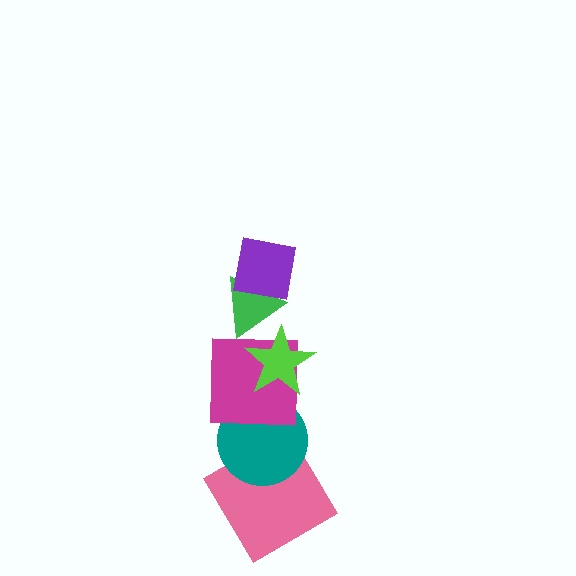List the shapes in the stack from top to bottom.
From top to bottom: the purple square, the green triangle, the lime star, the magenta square, the teal circle, the pink diamond.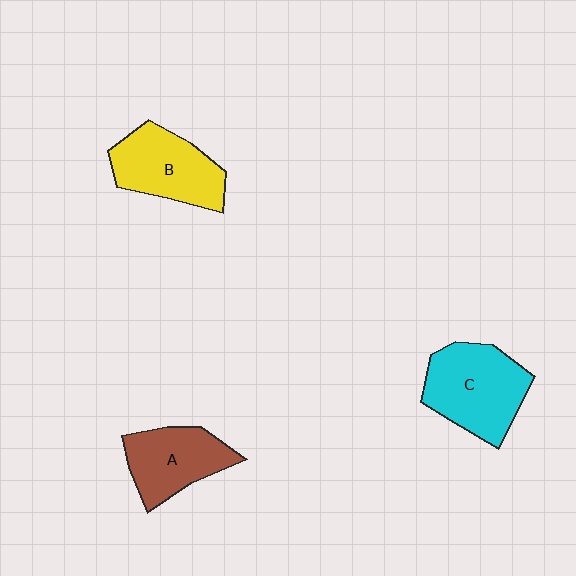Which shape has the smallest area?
Shape A (brown).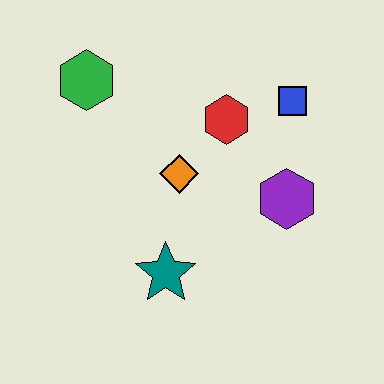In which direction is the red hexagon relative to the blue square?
The red hexagon is to the left of the blue square.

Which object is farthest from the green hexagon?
The purple hexagon is farthest from the green hexagon.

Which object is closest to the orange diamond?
The red hexagon is closest to the orange diamond.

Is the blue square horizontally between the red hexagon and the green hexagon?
No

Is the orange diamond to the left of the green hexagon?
No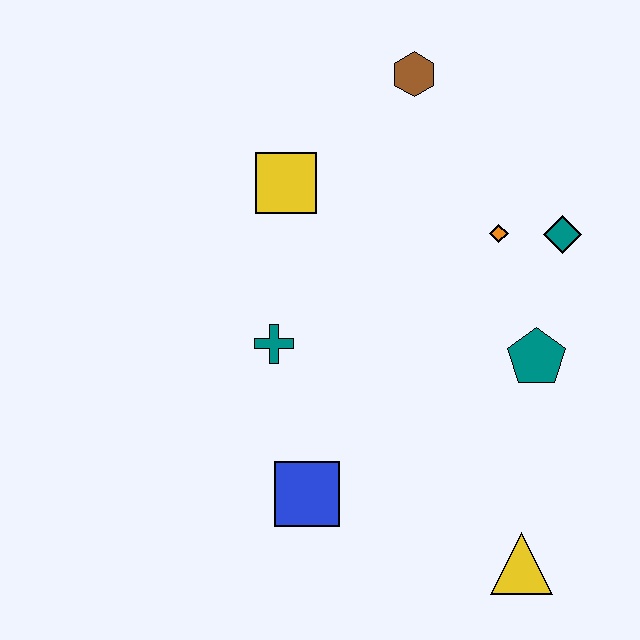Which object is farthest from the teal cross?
The yellow triangle is farthest from the teal cross.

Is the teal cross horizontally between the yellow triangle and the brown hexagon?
No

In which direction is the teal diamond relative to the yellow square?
The teal diamond is to the right of the yellow square.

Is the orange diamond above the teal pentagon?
Yes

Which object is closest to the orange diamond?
The teal diamond is closest to the orange diamond.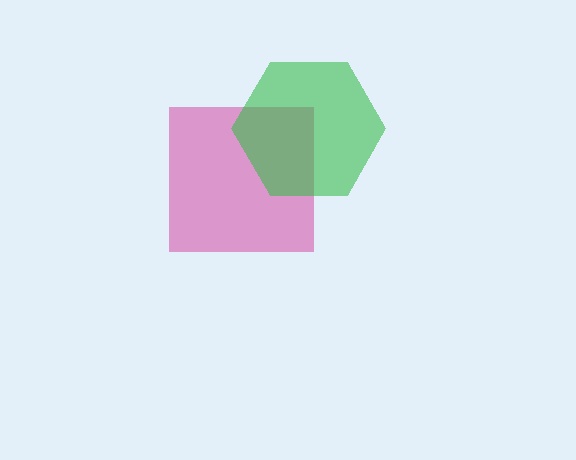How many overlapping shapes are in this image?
There are 2 overlapping shapes in the image.